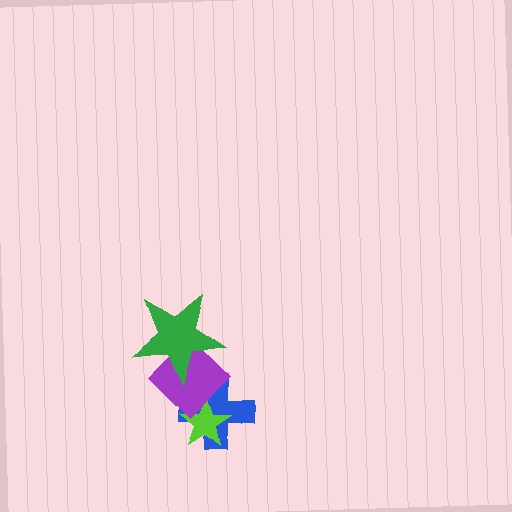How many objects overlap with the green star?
1 object overlaps with the green star.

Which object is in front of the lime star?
The purple diamond is in front of the lime star.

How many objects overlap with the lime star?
2 objects overlap with the lime star.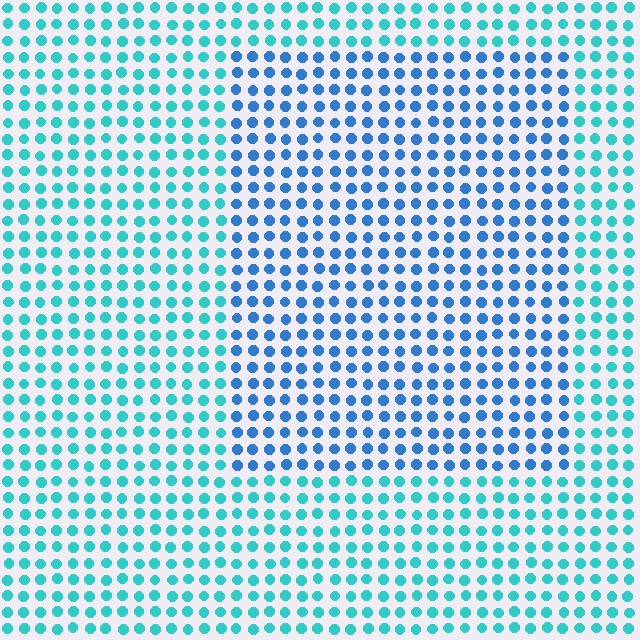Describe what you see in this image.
The image is filled with small cyan elements in a uniform arrangement. A rectangle-shaped region is visible where the elements are tinted to a slightly different hue, forming a subtle color boundary.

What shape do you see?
I see a rectangle.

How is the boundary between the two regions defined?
The boundary is defined purely by a slight shift in hue (about 33 degrees). Spacing, size, and orientation are identical on both sides.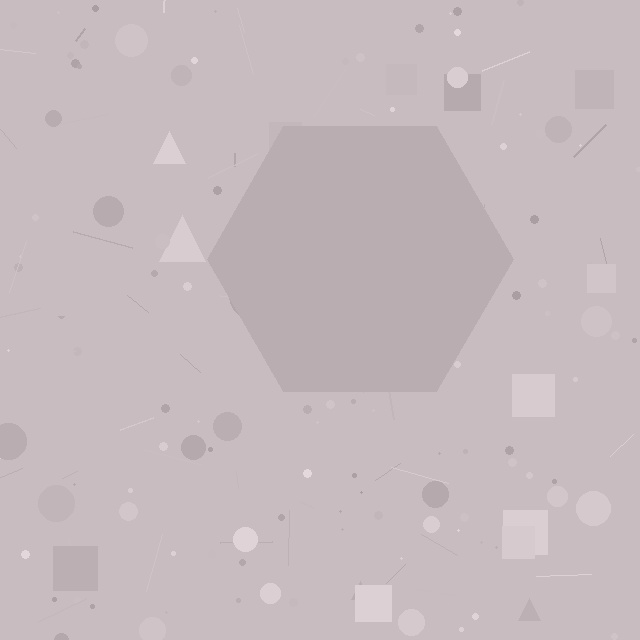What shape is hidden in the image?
A hexagon is hidden in the image.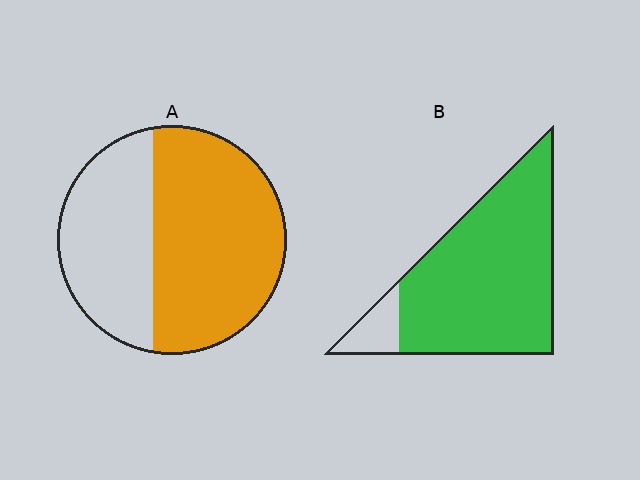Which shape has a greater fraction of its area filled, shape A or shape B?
Shape B.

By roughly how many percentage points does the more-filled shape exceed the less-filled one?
By roughly 30 percentage points (B over A).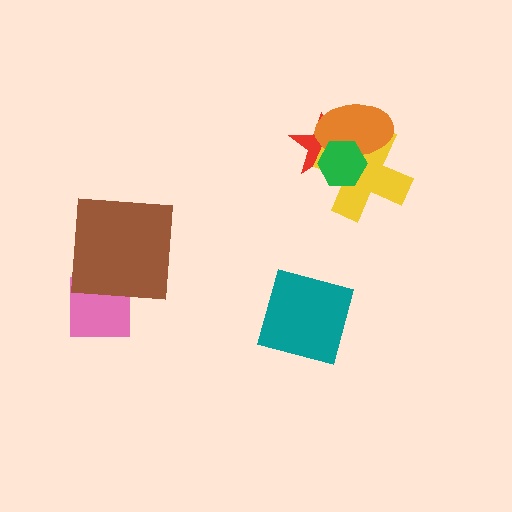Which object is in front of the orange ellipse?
The green hexagon is in front of the orange ellipse.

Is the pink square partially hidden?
Yes, it is partially covered by another shape.